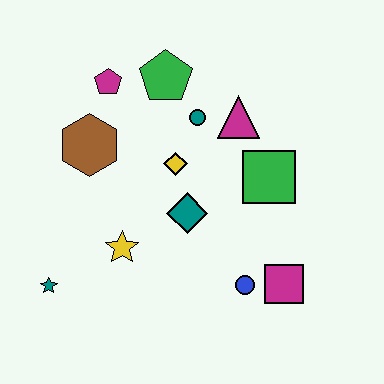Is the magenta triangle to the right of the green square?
No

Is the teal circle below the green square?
No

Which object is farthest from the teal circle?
The teal star is farthest from the teal circle.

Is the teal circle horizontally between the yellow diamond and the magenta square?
Yes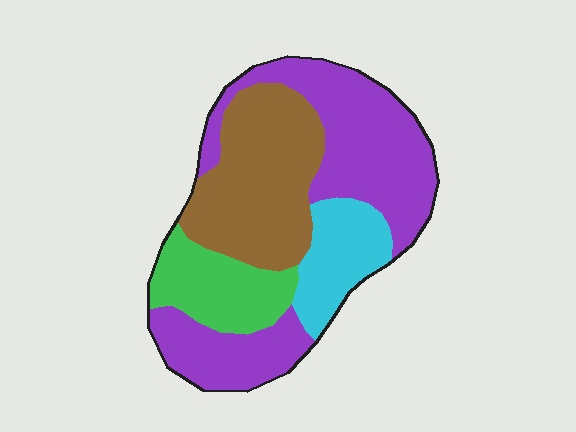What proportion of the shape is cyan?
Cyan covers roughly 15% of the shape.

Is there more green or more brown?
Brown.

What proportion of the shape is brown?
Brown covers about 30% of the shape.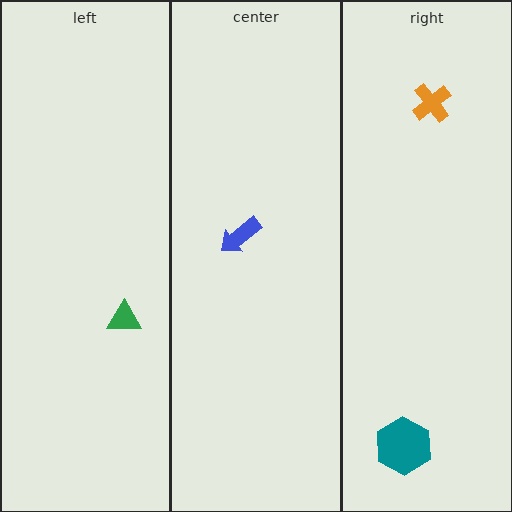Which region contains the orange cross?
The right region.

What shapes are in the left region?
The green triangle.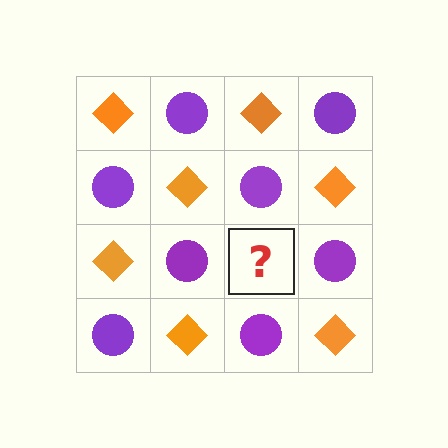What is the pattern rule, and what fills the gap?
The rule is that it alternates orange diamond and purple circle in a checkerboard pattern. The gap should be filled with an orange diamond.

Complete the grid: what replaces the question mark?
The question mark should be replaced with an orange diamond.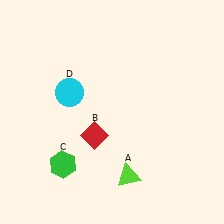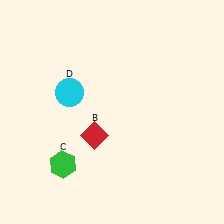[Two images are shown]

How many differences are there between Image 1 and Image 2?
There is 1 difference between the two images.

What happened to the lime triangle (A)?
The lime triangle (A) was removed in Image 2. It was in the bottom-right area of Image 1.